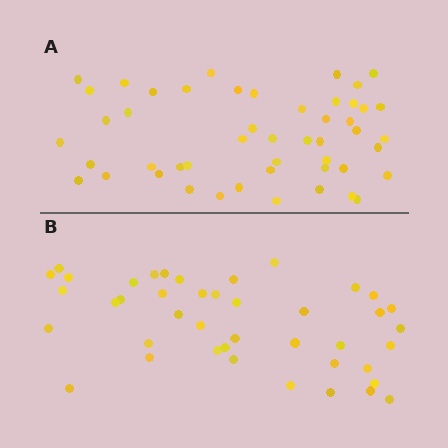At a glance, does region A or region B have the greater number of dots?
Region A (the top region) has more dots.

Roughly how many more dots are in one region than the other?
Region A has roughly 8 or so more dots than region B.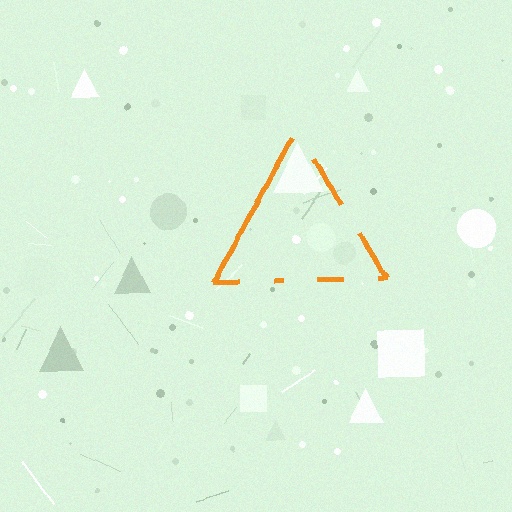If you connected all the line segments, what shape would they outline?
They would outline a triangle.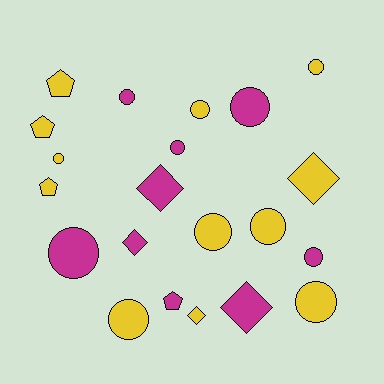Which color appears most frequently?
Yellow, with 12 objects.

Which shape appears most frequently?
Circle, with 12 objects.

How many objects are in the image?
There are 21 objects.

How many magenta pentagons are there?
There is 1 magenta pentagon.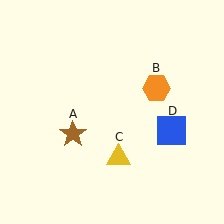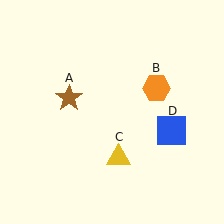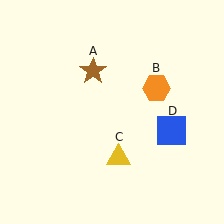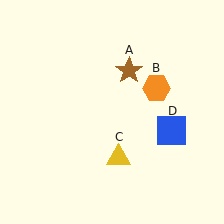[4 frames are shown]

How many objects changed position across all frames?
1 object changed position: brown star (object A).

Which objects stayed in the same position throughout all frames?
Orange hexagon (object B) and yellow triangle (object C) and blue square (object D) remained stationary.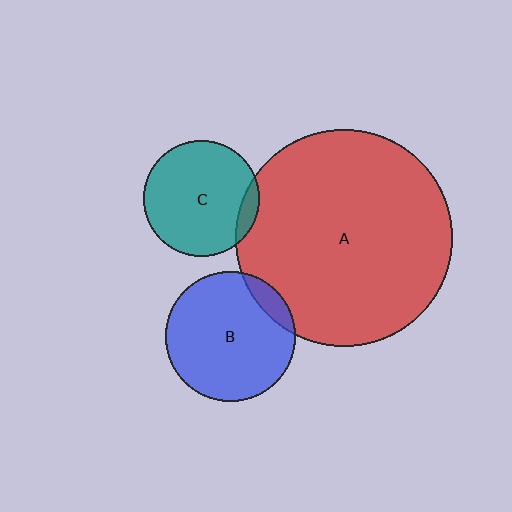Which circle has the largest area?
Circle A (red).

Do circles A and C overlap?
Yes.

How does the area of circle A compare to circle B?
Approximately 2.8 times.